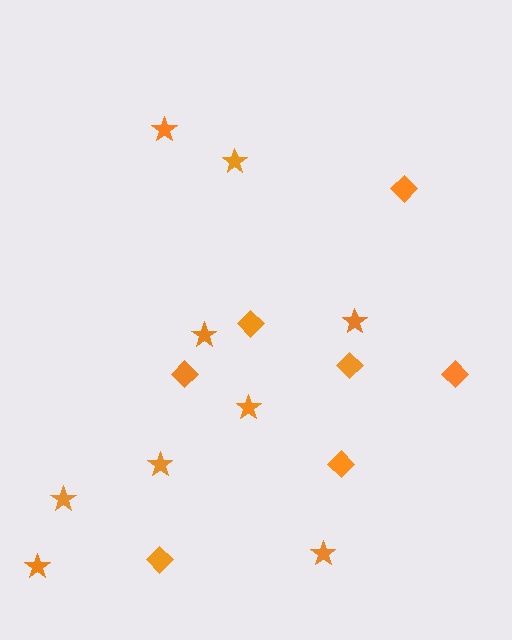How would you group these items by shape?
There are 2 groups: one group of stars (9) and one group of diamonds (7).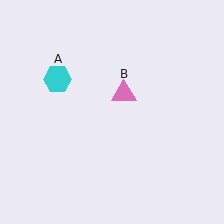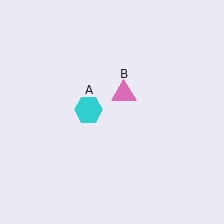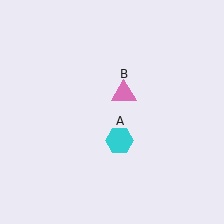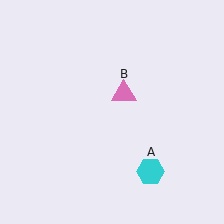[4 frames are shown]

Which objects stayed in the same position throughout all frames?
Pink triangle (object B) remained stationary.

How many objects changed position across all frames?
1 object changed position: cyan hexagon (object A).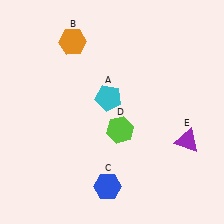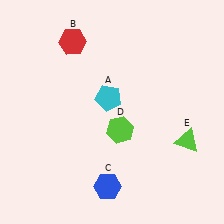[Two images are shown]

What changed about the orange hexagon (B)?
In Image 1, B is orange. In Image 2, it changed to red.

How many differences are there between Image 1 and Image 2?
There are 2 differences between the two images.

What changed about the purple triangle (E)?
In Image 1, E is purple. In Image 2, it changed to lime.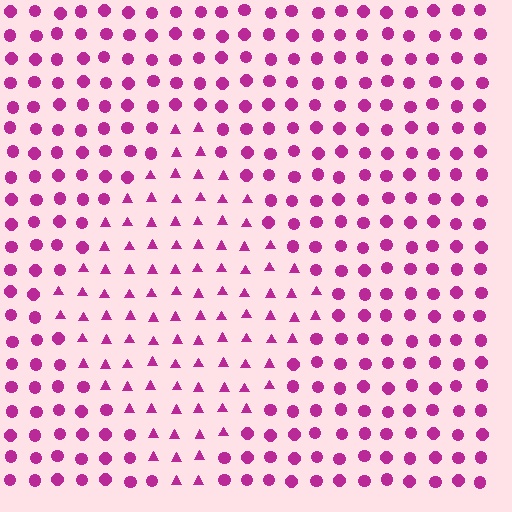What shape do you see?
I see a diamond.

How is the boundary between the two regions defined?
The boundary is defined by a change in element shape: triangles inside vs. circles outside. All elements share the same color and spacing.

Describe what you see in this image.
The image is filled with small magenta elements arranged in a uniform grid. A diamond-shaped region contains triangles, while the surrounding area contains circles. The boundary is defined purely by the change in element shape.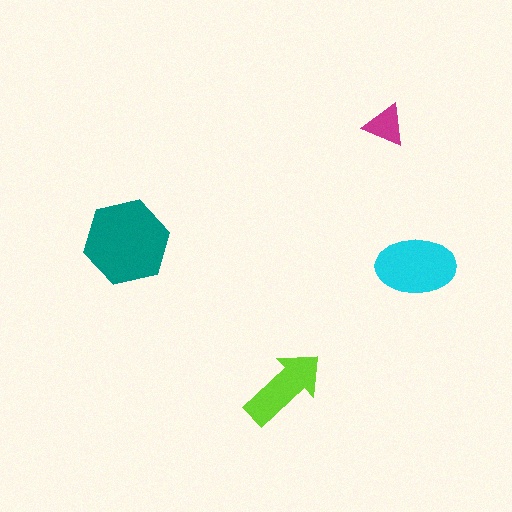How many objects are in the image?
There are 4 objects in the image.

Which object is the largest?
The teal hexagon.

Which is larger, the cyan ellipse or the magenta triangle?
The cyan ellipse.